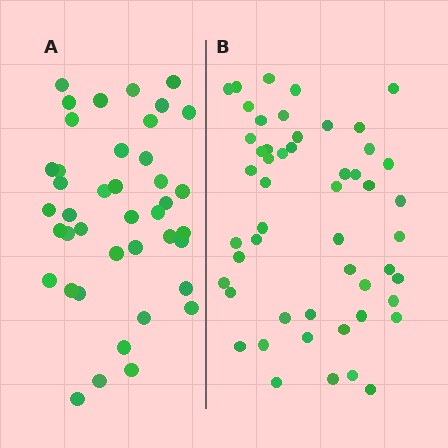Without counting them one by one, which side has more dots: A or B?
Region B (the right region) has more dots.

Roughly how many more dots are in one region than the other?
Region B has roughly 10 or so more dots than region A.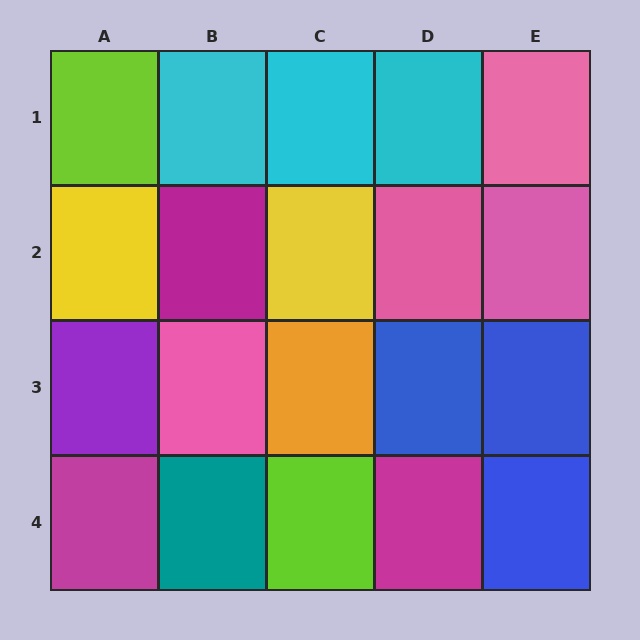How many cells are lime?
2 cells are lime.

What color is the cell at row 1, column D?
Cyan.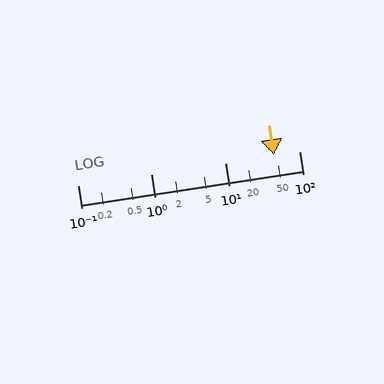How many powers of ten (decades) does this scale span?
The scale spans 3 decades, from 0.1 to 100.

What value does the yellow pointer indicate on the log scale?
The pointer indicates approximately 46.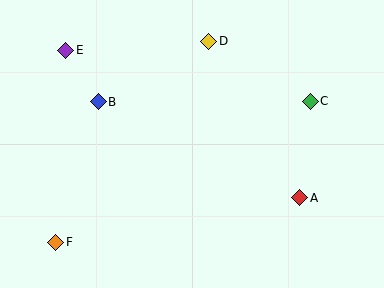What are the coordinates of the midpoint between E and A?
The midpoint between E and A is at (183, 124).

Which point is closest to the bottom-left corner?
Point F is closest to the bottom-left corner.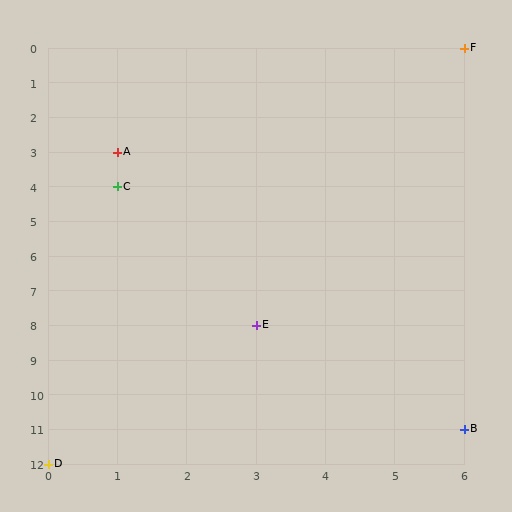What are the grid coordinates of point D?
Point D is at grid coordinates (0, 12).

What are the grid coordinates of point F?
Point F is at grid coordinates (6, 0).